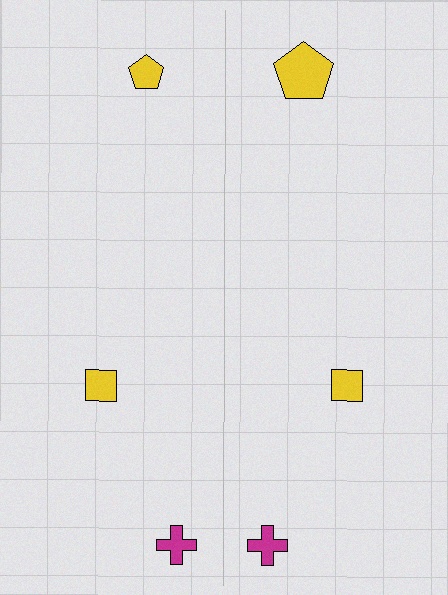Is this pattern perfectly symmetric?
No, the pattern is not perfectly symmetric. The yellow pentagon on the right side has a different size than its mirror counterpart.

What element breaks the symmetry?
The yellow pentagon on the right side has a different size than its mirror counterpart.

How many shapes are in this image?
There are 6 shapes in this image.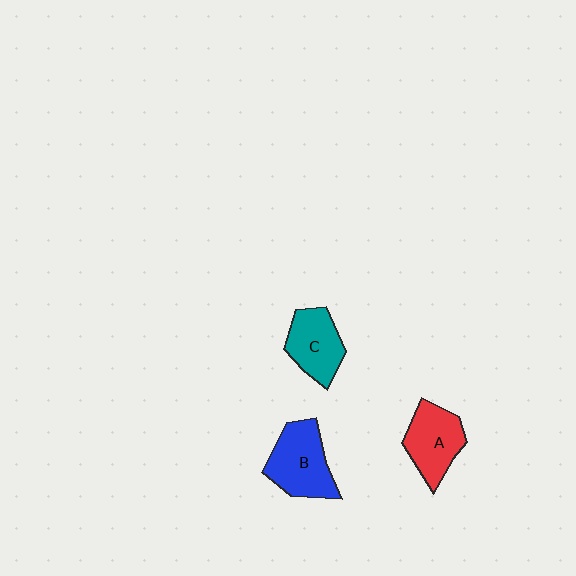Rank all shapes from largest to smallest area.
From largest to smallest: B (blue), A (red), C (teal).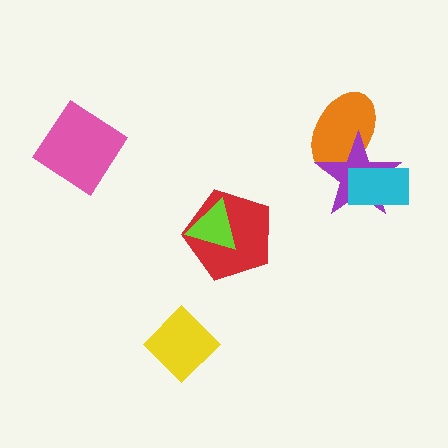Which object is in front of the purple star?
The cyan rectangle is in front of the purple star.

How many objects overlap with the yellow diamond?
0 objects overlap with the yellow diamond.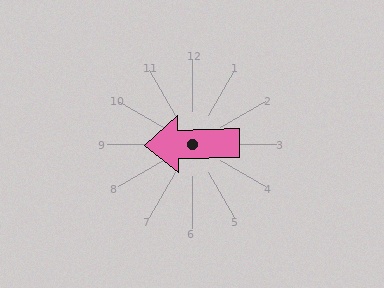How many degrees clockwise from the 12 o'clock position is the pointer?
Approximately 269 degrees.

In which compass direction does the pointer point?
West.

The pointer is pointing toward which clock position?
Roughly 9 o'clock.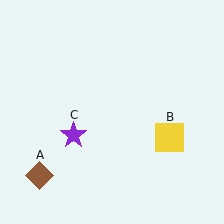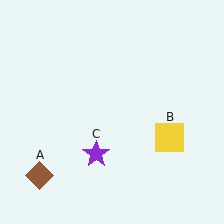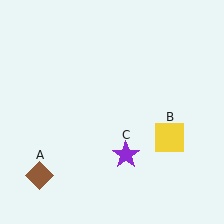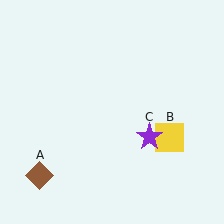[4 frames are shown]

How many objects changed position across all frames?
1 object changed position: purple star (object C).